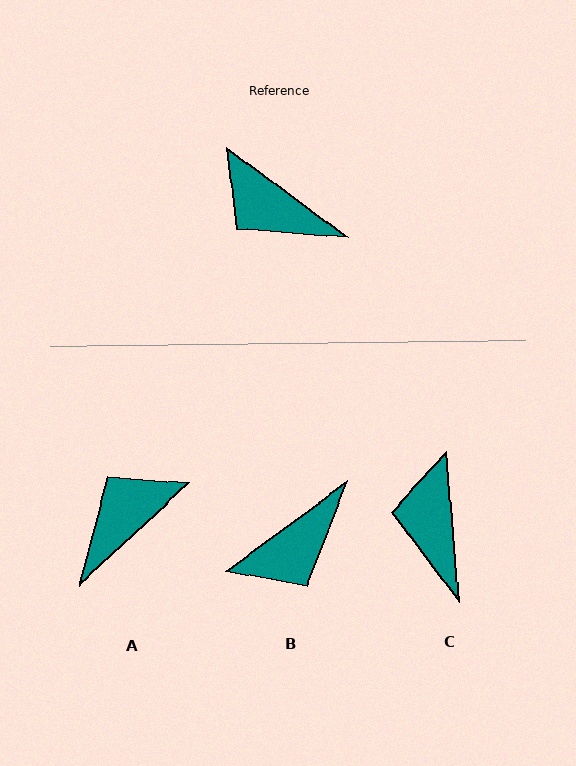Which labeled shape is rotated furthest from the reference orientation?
A, about 101 degrees away.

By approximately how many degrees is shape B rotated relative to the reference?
Approximately 73 degrees counter-clockwise.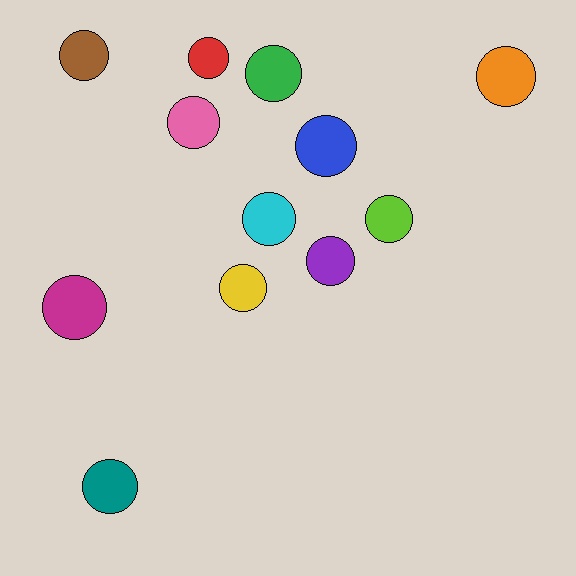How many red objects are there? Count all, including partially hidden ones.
There is 1 red object.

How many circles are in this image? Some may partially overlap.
There are 12 circles.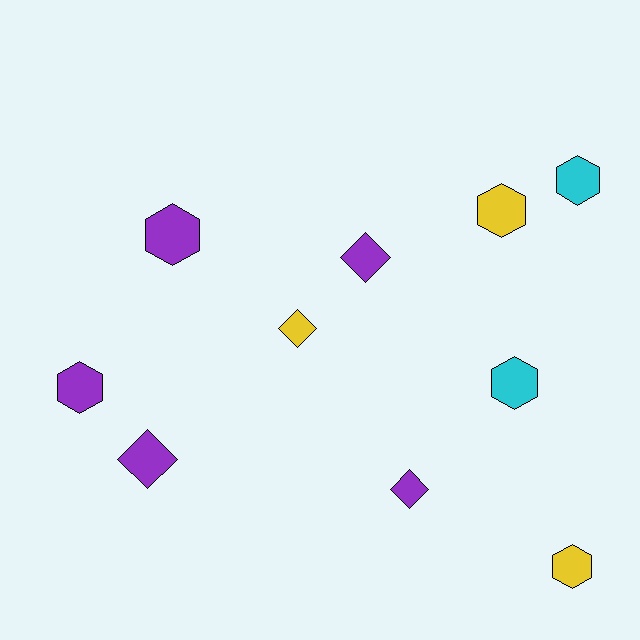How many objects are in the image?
There are 10 objects.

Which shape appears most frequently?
Hexagon, with 6 objects.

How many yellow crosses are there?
There are no yellow crosses.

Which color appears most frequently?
Purple, with 5 objects.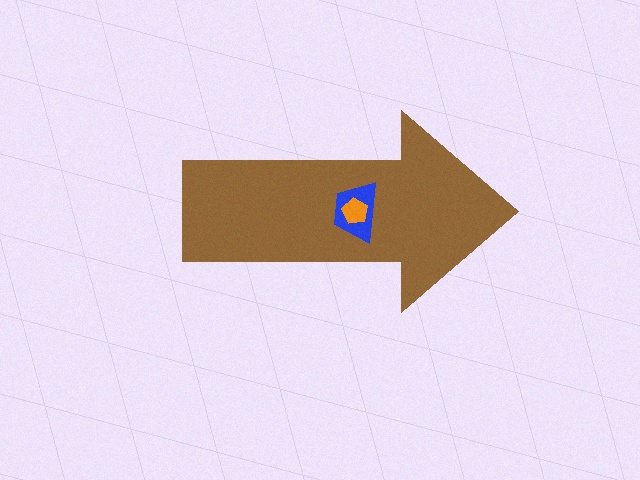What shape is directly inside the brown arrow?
The blue trapezoid.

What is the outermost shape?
The brown arrow.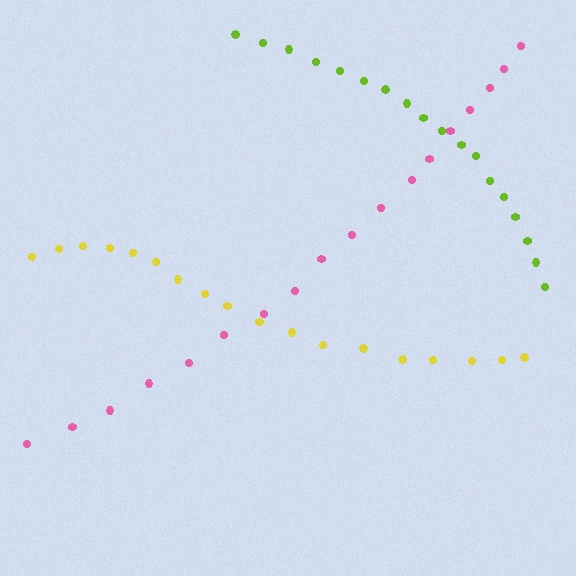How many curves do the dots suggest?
There are 3 distinct paths.